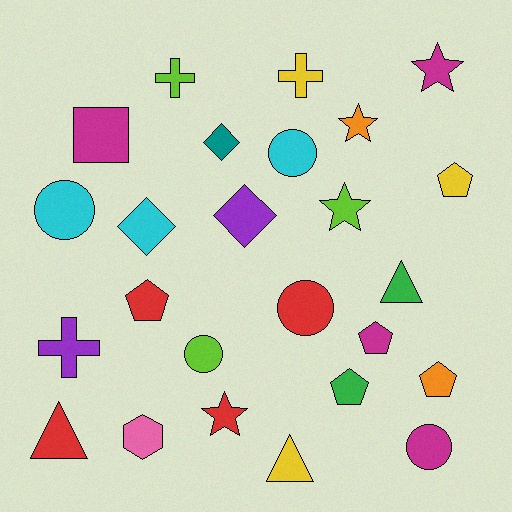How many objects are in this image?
There are 25 objects.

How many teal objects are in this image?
There is 1 teal object.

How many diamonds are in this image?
There are 3 diamonds.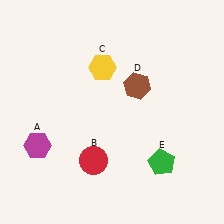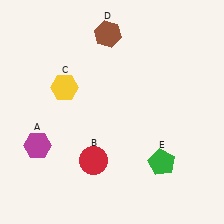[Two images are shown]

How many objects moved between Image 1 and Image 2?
2 objects moved between the two images.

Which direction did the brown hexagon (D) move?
The brown hexagon (D) moved up.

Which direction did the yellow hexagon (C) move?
The yellow hexagon (C) moved left.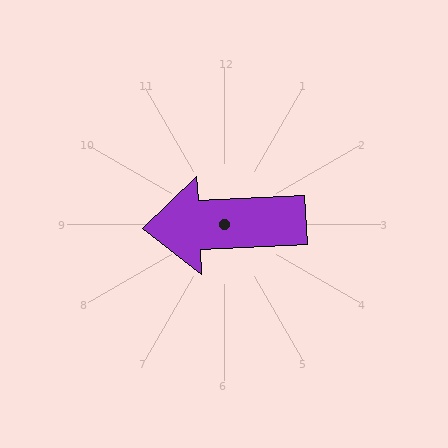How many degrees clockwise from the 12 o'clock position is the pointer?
Approximately 267 degrees.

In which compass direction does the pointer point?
West.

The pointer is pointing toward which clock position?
Roughly 9 o'clock.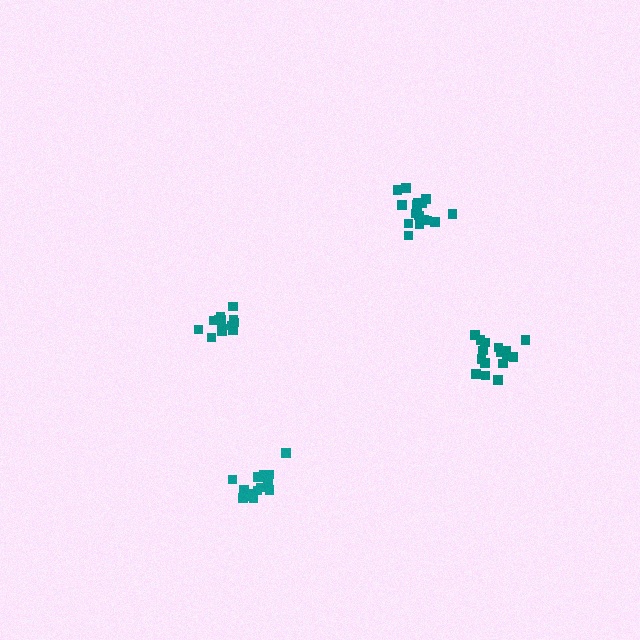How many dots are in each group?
Group 1: 17 dots, Group 2: 16 dots, Group 3: 14 dots, Group 4: 13 dots (60 total).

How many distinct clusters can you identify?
There are 4 distinct clusters.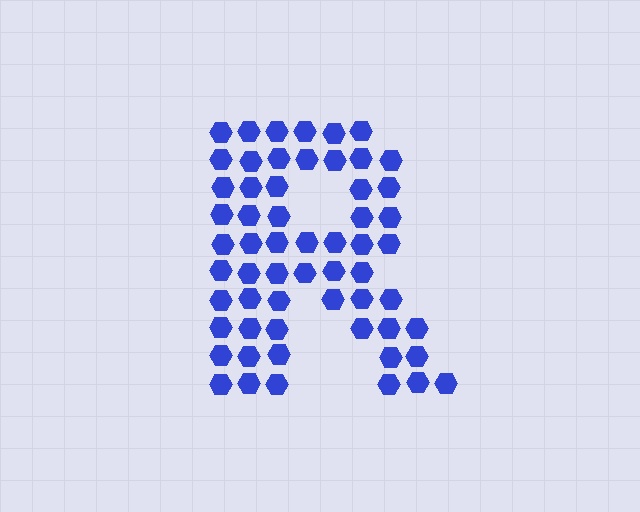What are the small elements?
The small elements are hexagons.